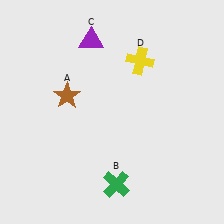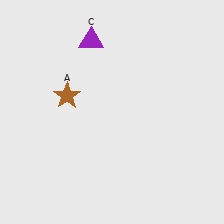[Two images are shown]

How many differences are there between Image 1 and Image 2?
There are 2 differences between the two images.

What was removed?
The green cross (B), the yellow cross (D) were removed in Image 2.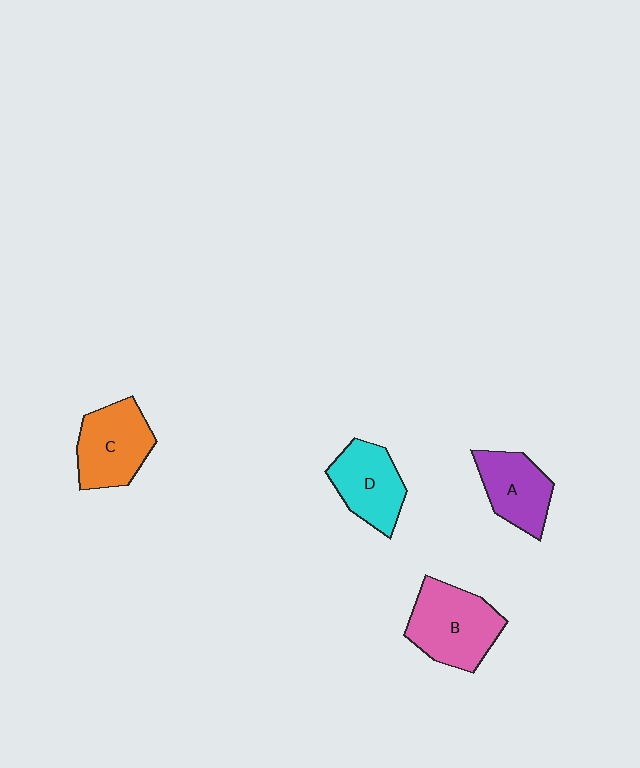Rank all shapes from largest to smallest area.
From largest to smallest: B (pink), C (orange), D (cyan), A (purple).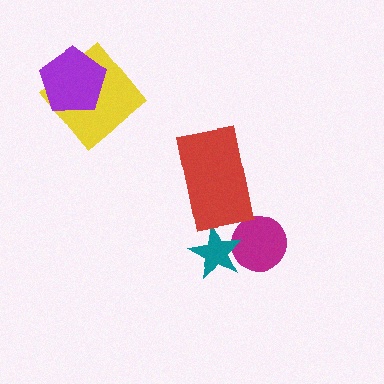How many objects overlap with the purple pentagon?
1 object overlaps with the purple pentagon.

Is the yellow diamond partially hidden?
Yes, it is partially covered by another shape.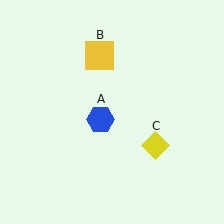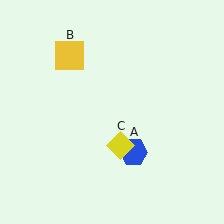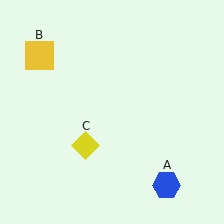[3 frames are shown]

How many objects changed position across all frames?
3 objects changed position: blue hexagon (object A), yellow square (object B), yellow diamond (object C).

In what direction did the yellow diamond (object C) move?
The yellow diamond (object C) moved left.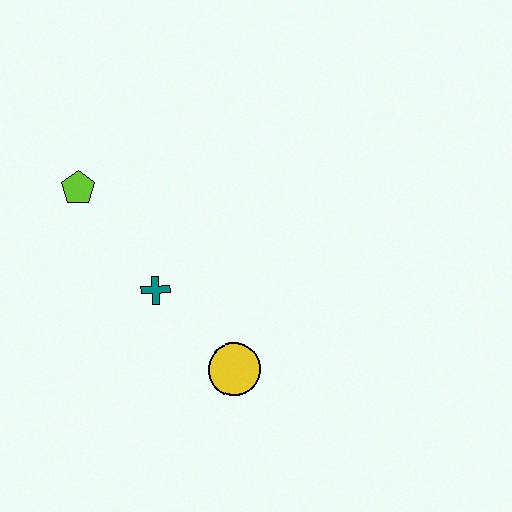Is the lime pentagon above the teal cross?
Yes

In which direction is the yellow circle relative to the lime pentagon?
The yellow circle is below the lime pentagon.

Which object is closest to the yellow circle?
The teal cross is closest to the yellow circle.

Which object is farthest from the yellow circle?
The lime pentagon is farthest from the yellow circle.